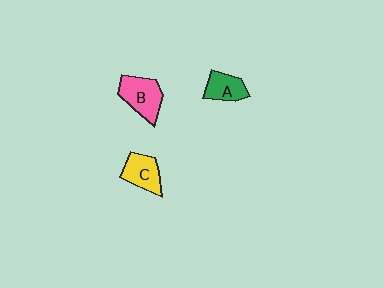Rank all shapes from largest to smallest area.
From largest to smallest: B (pink), C (yellow), A (green).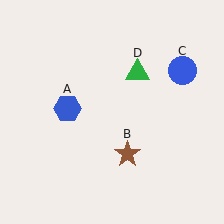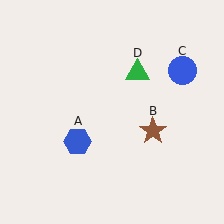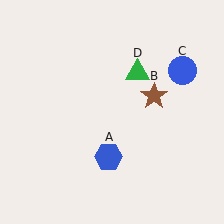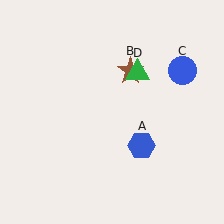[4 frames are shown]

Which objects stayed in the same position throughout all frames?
Blue circle (object C) and green triangle (object D) remained stationary.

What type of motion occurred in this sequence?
The blue hexagon (object A), brown star (object B) rotated counterclockwise around the center of the scene.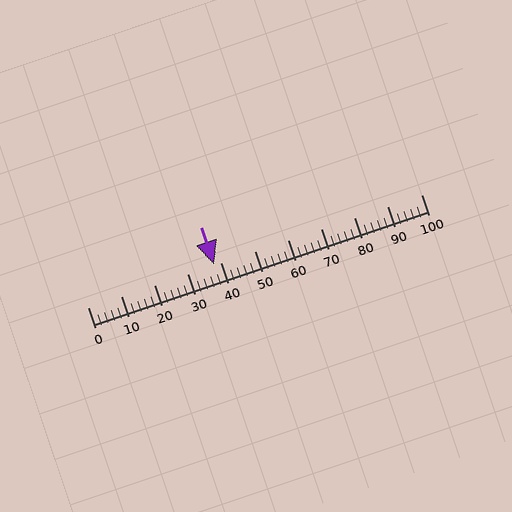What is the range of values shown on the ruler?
The ruler shows values from 0 to 100.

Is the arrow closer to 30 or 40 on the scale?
The arrow is closer to 40.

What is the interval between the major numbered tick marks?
The major tick marks are spaced 10 units apart.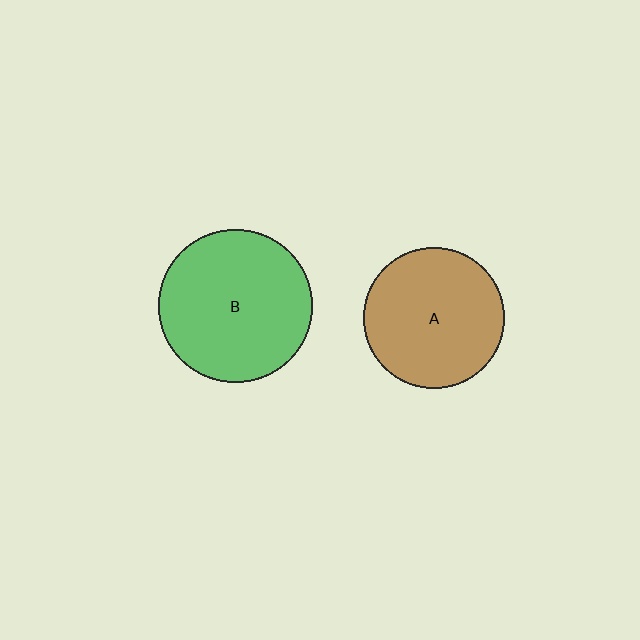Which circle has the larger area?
Circle B (green).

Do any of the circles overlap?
No, none of the circles overlap.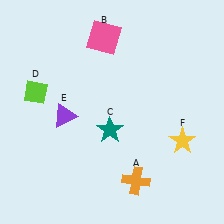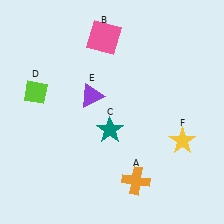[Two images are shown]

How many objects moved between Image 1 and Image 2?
1 object moved between the two images.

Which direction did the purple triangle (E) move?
The purple triangle (E) moved right.